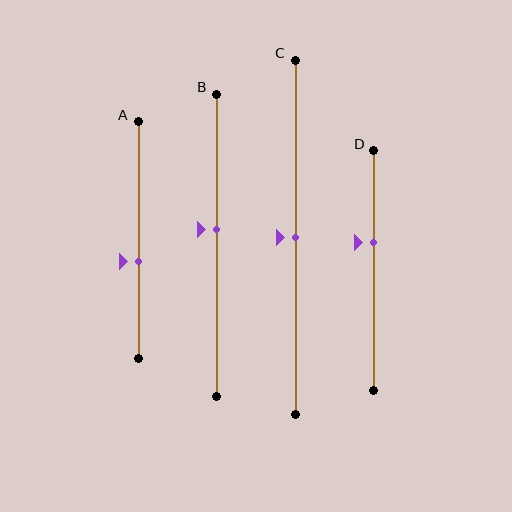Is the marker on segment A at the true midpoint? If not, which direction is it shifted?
No, the marker on segment A is shifted downward by about 9% of the segment length.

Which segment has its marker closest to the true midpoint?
Segment C has its marker closest to the true midpoint.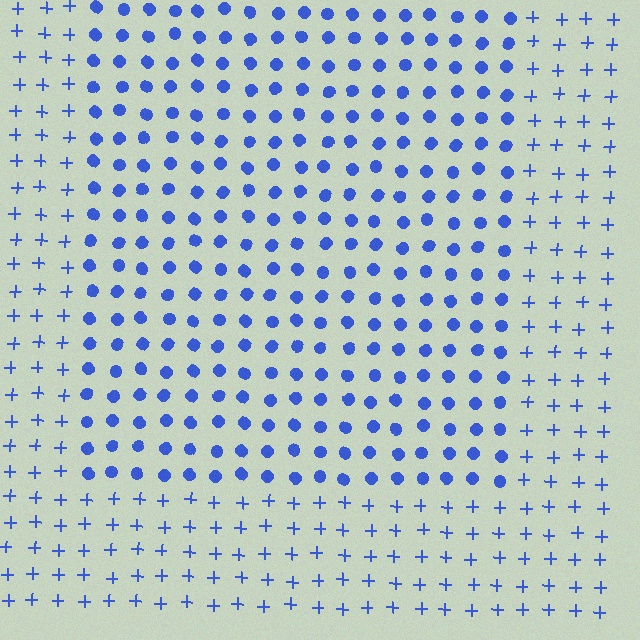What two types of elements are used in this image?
The image uses circles inside the rectangle region and plus signs outside it.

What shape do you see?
I see a rectangle.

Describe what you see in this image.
The image is filled with small blue elements arranged in a uniform grid. A rectangle-shaped region contains circles, while the surrounding area contains plus signs. The boundary is defined purely by the change in element shape.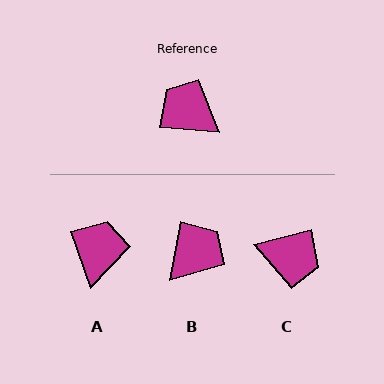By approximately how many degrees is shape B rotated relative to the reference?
Approximately 96 degrees clockwise.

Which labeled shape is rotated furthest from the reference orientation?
C, about 160 degrees away.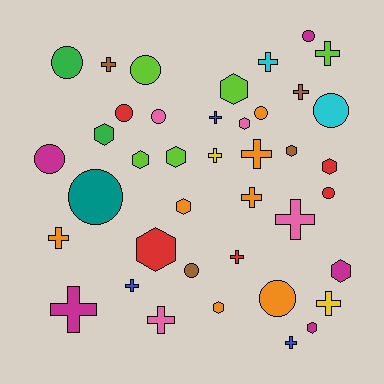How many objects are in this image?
There are 40 objects.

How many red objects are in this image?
There are 5 red objects.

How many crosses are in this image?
There are 16 crosses.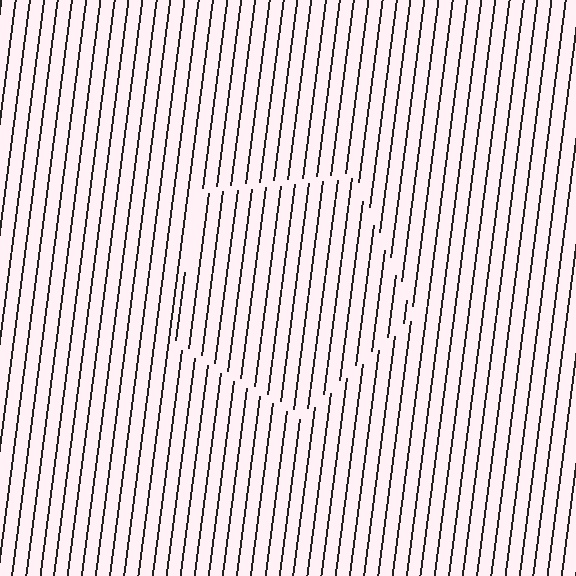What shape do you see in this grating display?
An illusory pentagon. The interior of the shape contains the same grating, shifted by half a period — the contour is defined by the phase discontinuity where line-ends from the inner and outer gratings abut.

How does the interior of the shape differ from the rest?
The interior of the shape contains the same grating, shifted by half a period — the contour is defined by the phase discontinuity where line-ends from the inner and outer gratings abut.